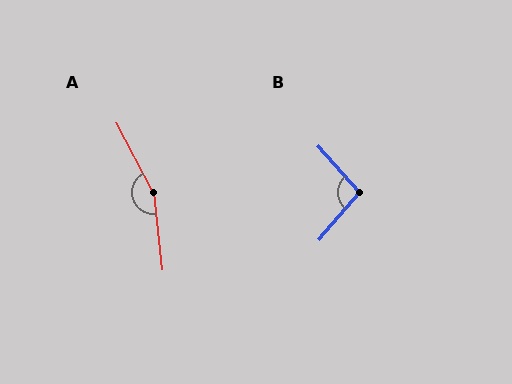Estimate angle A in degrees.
Approximately 158 degrees.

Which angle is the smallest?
B, at approximately 98 degrees.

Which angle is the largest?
A, at approximately 158 degrees.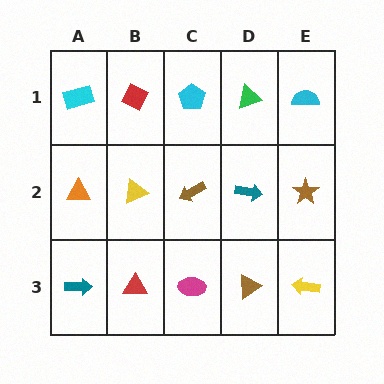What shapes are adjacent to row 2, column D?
A green triangle (row 1, column D), a brown triangle (row 3, column D), a brown arrow (row 2, column C), a brown star (row 2, column E).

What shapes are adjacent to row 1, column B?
A yellow triangle (row 2, column B), a cyan rectangle (row 1, column A), a cyan pentagon (row 1, column C).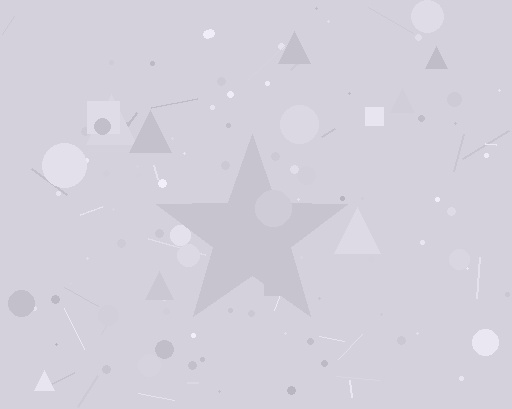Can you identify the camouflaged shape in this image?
The camouflaged shape is a star.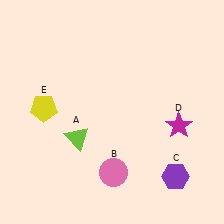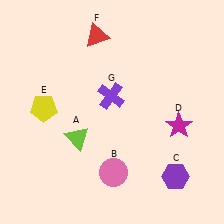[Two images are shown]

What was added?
A red triangle (F), a purple cross (G) were added in Image 2.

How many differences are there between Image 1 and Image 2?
There are 2 differences between the two images.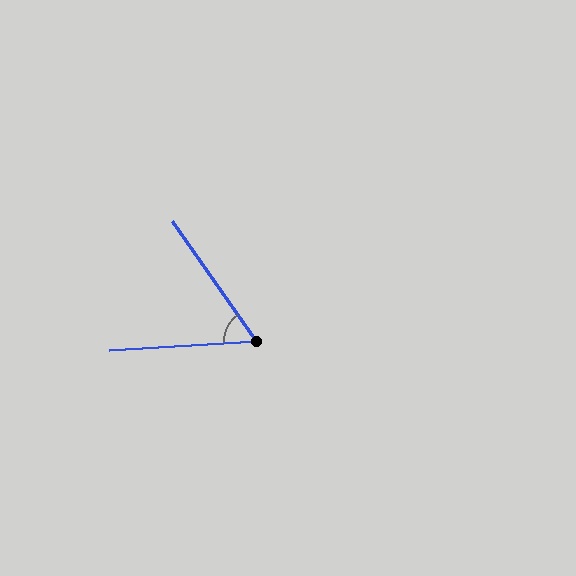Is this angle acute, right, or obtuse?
It is acute.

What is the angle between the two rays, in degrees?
Approximately 59 degrees.